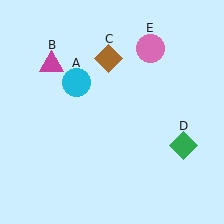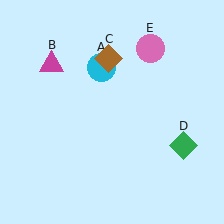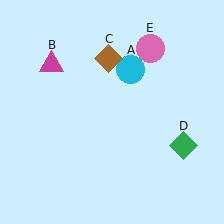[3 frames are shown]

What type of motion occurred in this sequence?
The cyan circle (object A) rotated clockwise around the center of the scene.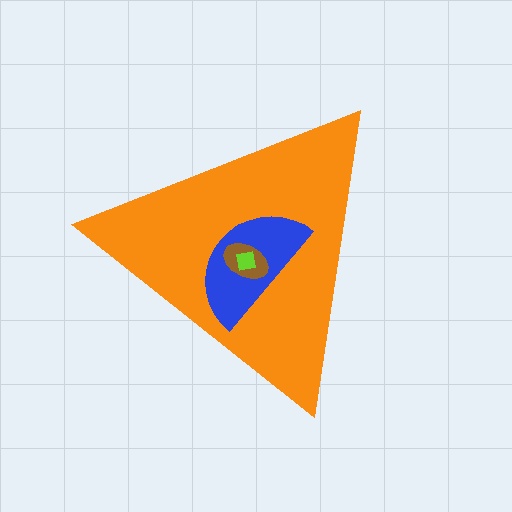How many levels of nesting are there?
4.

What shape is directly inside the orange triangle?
The blue semicircle.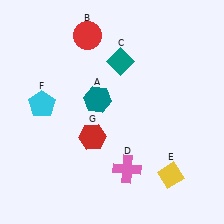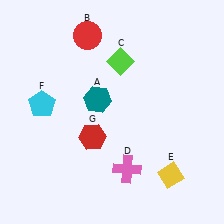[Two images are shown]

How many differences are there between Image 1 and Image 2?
There is 1 difference between the two images.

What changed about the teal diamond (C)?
In Image 1, C is teal. In Image 2, it changed to lime.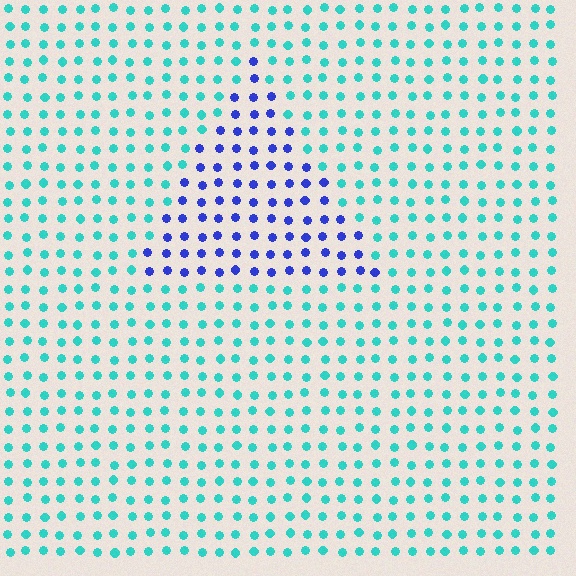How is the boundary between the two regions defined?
The boundary is defined purely by a slight shift in hue (about 61 degrees). Spacing, size, and orientation are identical on both sides.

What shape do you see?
I see a triangle.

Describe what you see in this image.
The image is filled with small cyan elements in a uniform arrangement. A triangle-shaped region is visible where the elements are tinted to a slightly different hue, forming a subtle color boundary.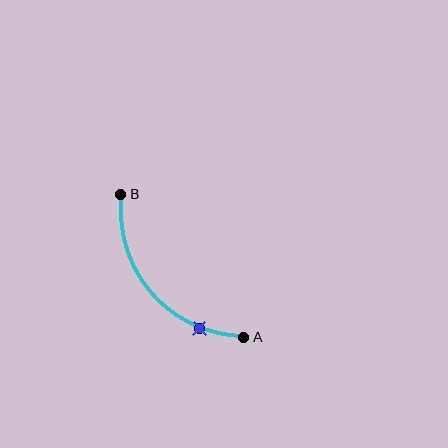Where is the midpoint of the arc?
The arc midpoint is the point on the curve farthest from the straight line joining A and B. It sits below and to the left of that line.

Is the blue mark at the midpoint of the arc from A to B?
No. The blue mark lies on the arc but is closer to endpoint A. The arc midpoint would be at the point on the curve equidistant along the arc from both A and B.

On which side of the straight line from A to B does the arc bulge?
The arc bulges below and to the left of the straight line connecting A and B.